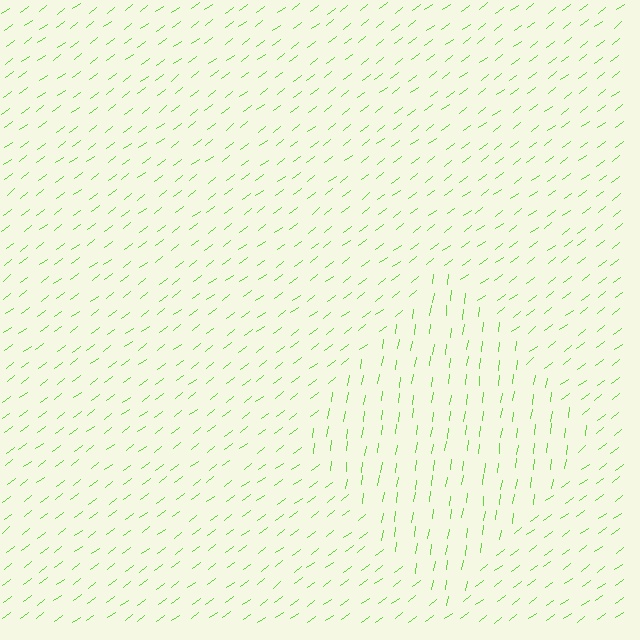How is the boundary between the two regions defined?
The boundary is defined purely by a change in line orientation (approximately 45 degrees difference). All lines are the same color and thickness.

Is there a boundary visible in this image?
Yes, there is a texture boundary formed by a change in line orientation.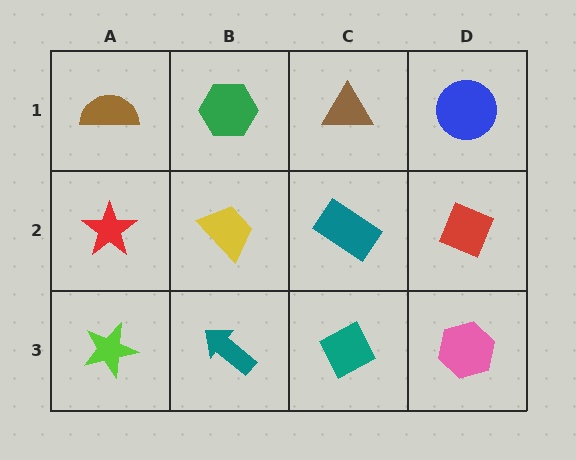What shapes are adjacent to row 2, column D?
A blue circle (row 1, column D), a pink hexagon (row 3, column D), a teal rectangle (row 2, column C).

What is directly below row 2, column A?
A lime star.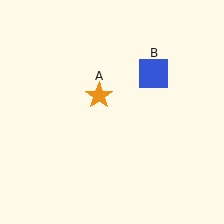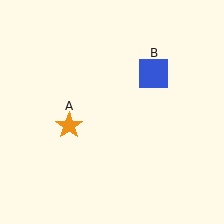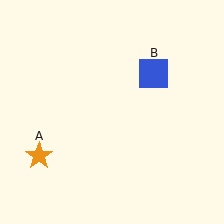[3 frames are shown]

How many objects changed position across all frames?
1 object changed position: orange star (object A).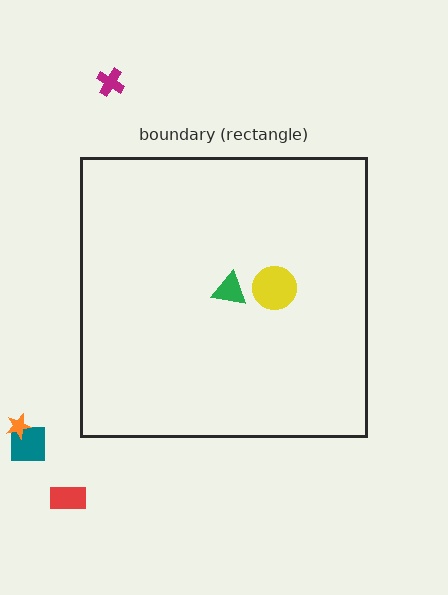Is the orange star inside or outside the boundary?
Outside.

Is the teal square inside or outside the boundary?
Outside.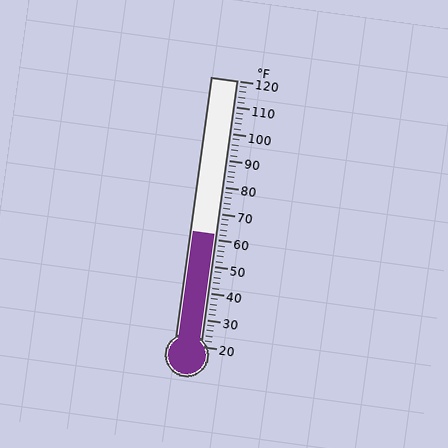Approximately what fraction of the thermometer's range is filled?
The thermometer is filled to approximately 40% of its range.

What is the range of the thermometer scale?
The thermometer scale ranges from 20°F to 120°F.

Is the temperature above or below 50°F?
The temperature is above 50°F.